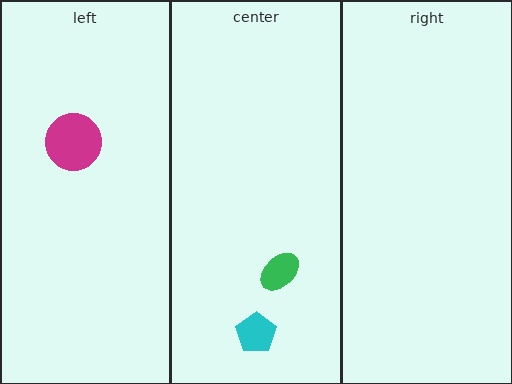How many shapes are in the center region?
2.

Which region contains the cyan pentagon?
The center region.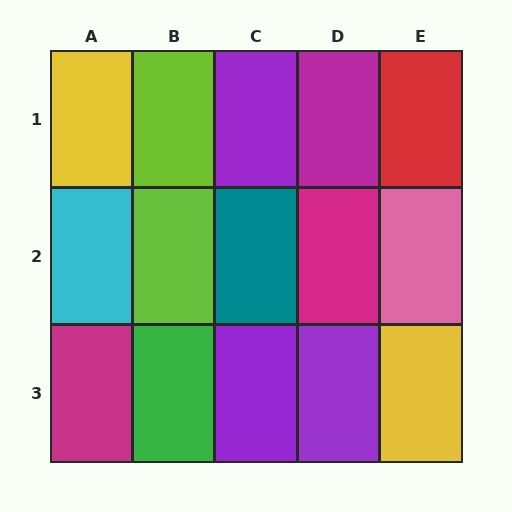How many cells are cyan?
1 cell is cyan.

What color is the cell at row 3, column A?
Magenta.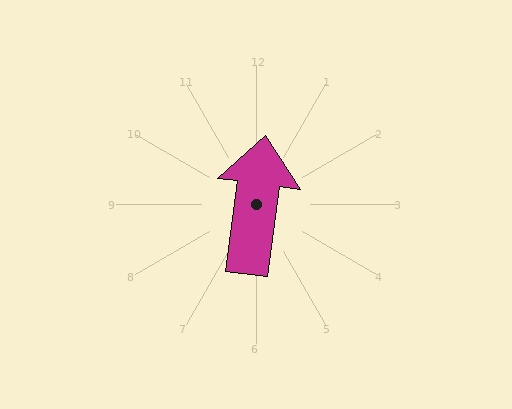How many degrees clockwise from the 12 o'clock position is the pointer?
Approximately 8 degrees.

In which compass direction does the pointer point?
North.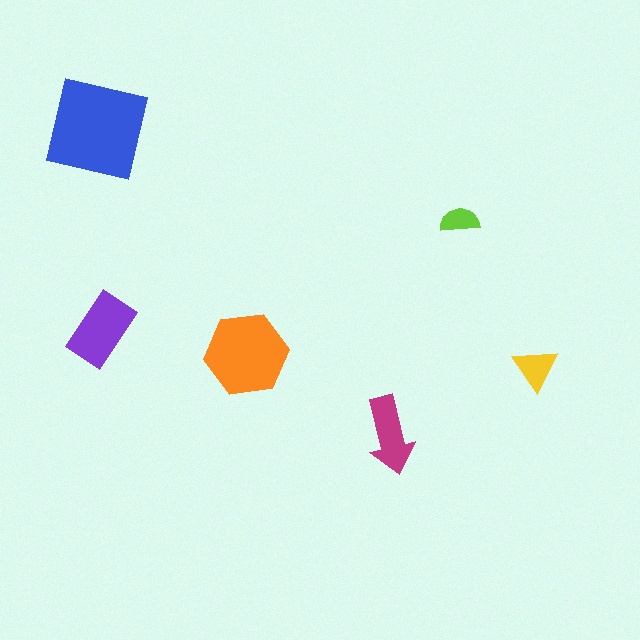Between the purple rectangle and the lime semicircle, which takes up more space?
The purple rectangle.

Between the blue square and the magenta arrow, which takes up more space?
The blue square.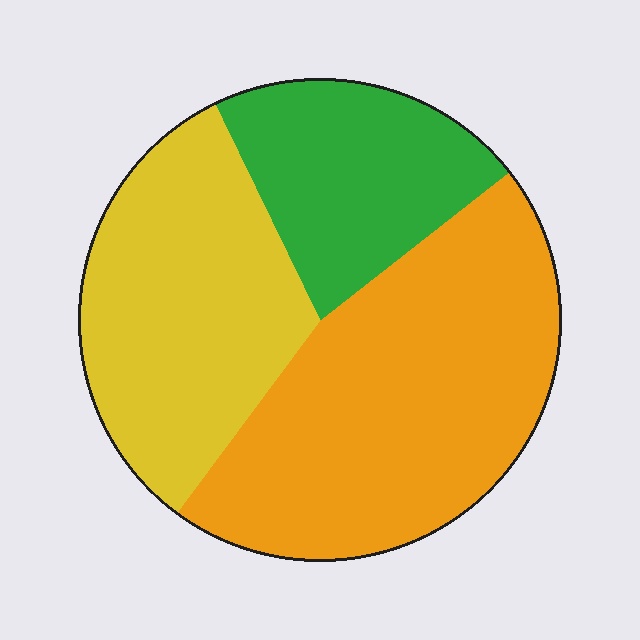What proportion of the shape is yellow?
Yellow takes up about one third (1/3) of the shape.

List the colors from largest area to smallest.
From largest to smallest: orange, yellow, green.